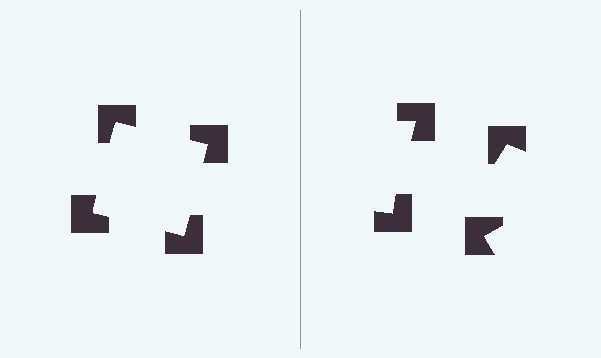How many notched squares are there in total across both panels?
8 — 4 on each side.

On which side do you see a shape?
An illusory square appears on the left side. On the right side the wedge cuts are rotated, so no coherent shape forms.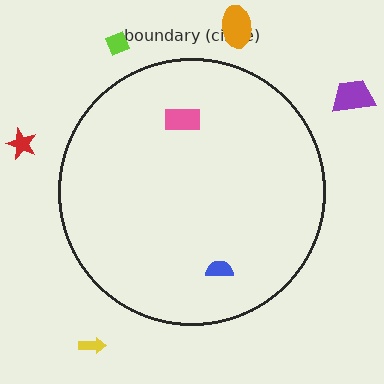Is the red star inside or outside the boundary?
Outside.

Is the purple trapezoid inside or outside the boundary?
Outside.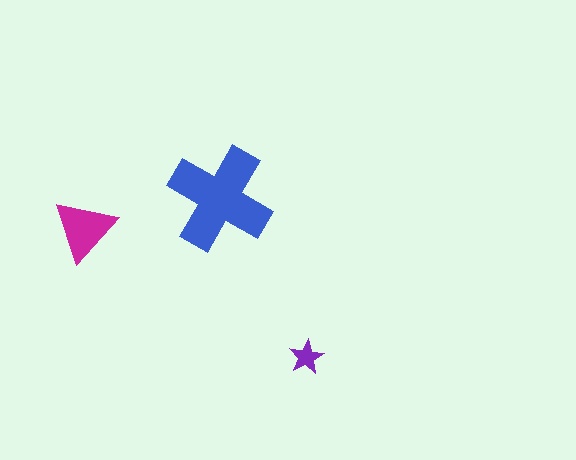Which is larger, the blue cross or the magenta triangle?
The blue cross.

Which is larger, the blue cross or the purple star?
The blue cross.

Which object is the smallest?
The purple star.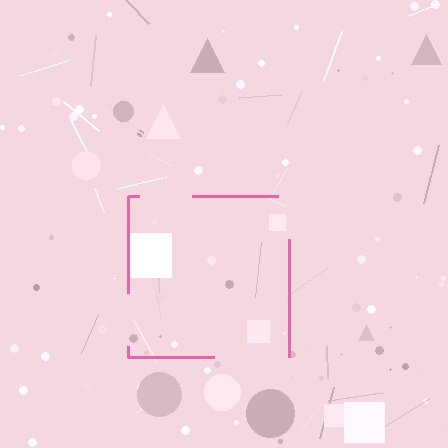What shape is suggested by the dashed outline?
The dashed outline suggests a square.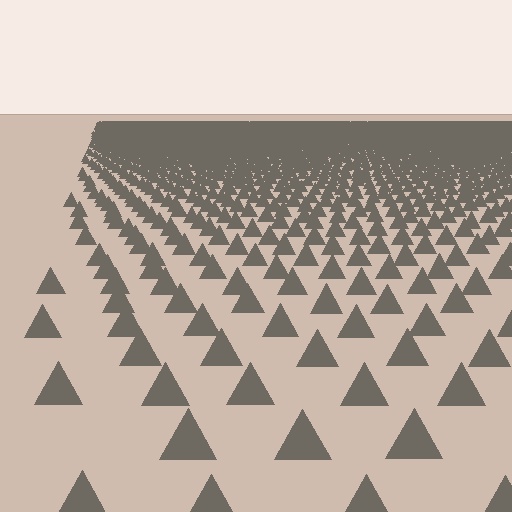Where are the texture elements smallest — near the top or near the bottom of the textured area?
Near the top.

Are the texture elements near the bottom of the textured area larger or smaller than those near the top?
Larger. Near the bottom, elements are closer to the viewer and appear at a bigger on-screen size.